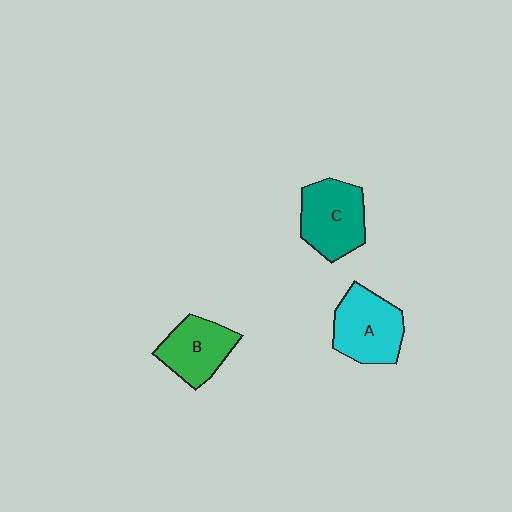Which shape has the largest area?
Shape A (cyan).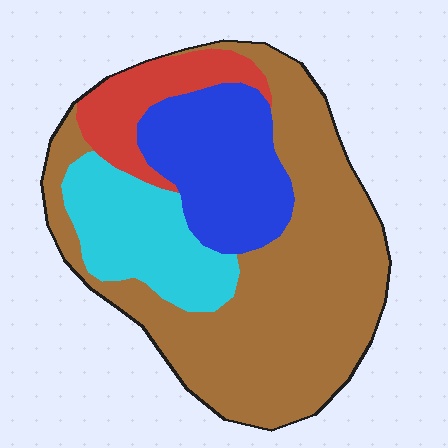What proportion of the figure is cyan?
Cyan takes up less than a quarter of the figure.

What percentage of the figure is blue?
Blue covers about 20% of the figure.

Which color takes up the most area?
Brown, at roughly 55%.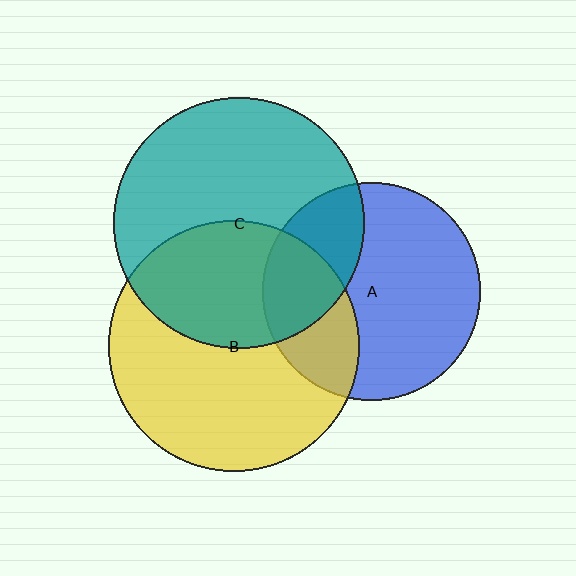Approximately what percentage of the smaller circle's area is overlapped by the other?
Approximately 30%.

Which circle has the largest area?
Circle C (teal).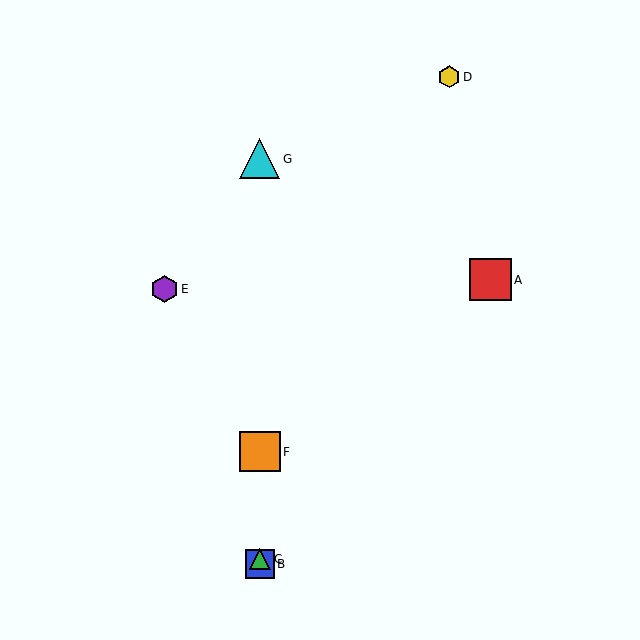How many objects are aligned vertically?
4 objects (B, C, F, G) are aligned vertically.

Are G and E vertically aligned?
No, G is at x≈260 and E is at x≈164.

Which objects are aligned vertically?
Objects B, C, F, G are aligned vertically.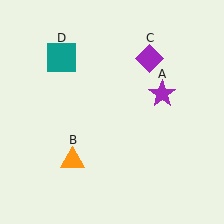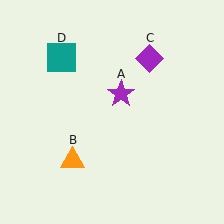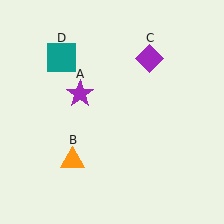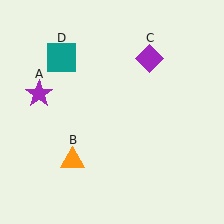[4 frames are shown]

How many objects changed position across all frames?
1 object changed position: purple star (object A).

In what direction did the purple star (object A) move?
The purple star (object A) moved left.